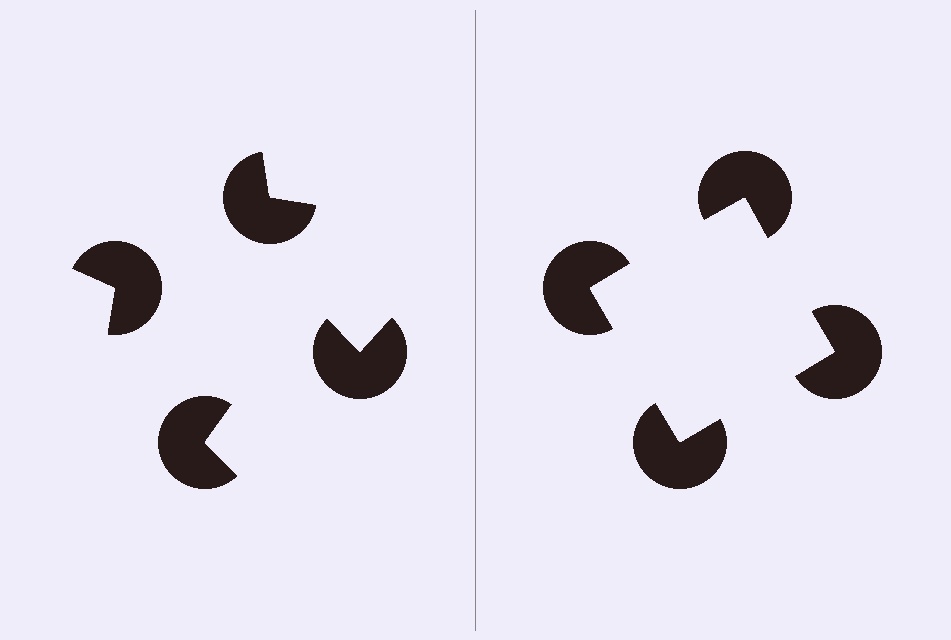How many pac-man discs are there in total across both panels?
8 — 4 on each side.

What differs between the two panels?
The pac-man discs are positioned identically on both sides; only the wedge orientations differ. On the right they align to a square; on the left they are misaligned.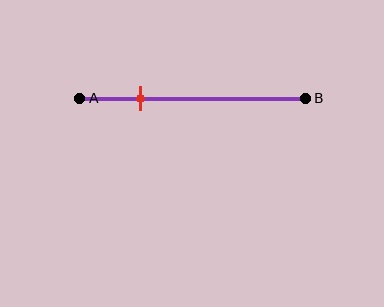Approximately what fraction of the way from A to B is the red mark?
The red mark is approximately 25% of the way from A to B.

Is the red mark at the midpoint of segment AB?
No, the mark is at about 25% from A, not at the 50% midpoint.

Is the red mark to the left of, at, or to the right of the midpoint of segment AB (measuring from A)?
The red mark is to the left of the midpoint of segment AB.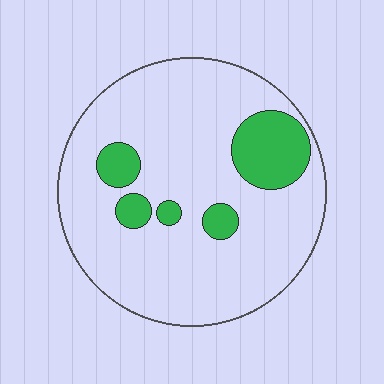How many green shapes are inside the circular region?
5.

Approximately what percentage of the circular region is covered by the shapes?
Approximately 15%.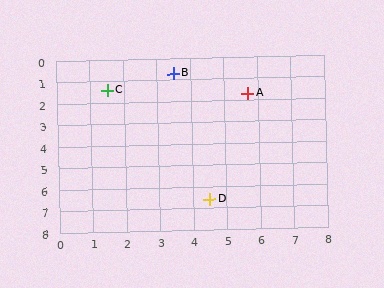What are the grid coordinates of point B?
Point B is at approximately (3.5, 0.7).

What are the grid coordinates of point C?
Point C is at approximately (1.5, 1.4).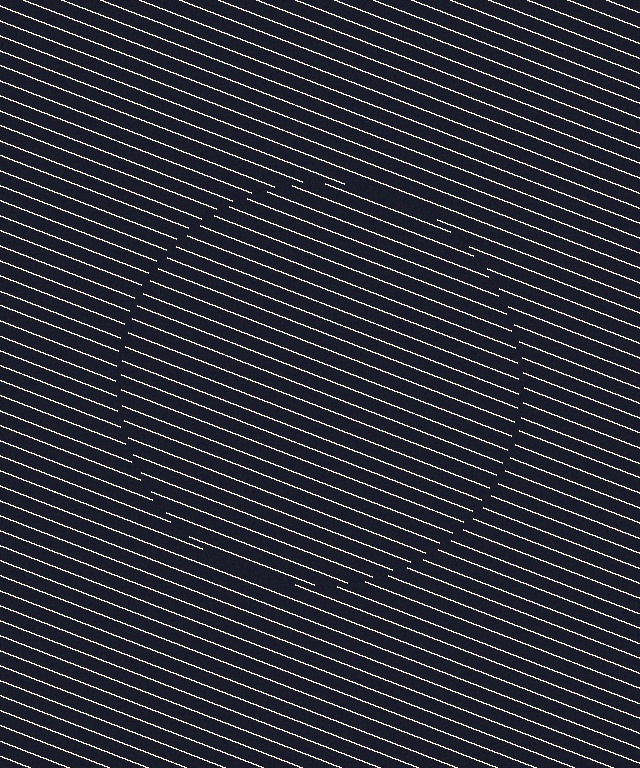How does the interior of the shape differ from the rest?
The interior of the shape contains the same grating, shifted by half a period — the contour is defined by the phase discontinuity where line-ends from the inner and outer gratings abut.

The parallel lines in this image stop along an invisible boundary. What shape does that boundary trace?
An illusory circle. The interior of the shape contains the same grating, shifted by half a period — the contour is defined by the phase discontinuity where line-ends from the inner and outer gratings abut.